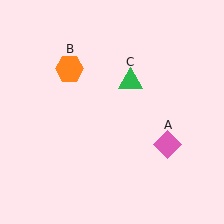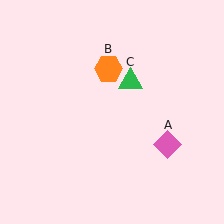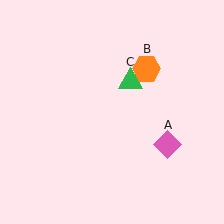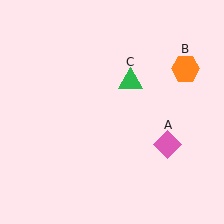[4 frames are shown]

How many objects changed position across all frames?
1 object changed position: orange hexagon (object B).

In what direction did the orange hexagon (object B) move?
The orange hexagon (object B) moved right.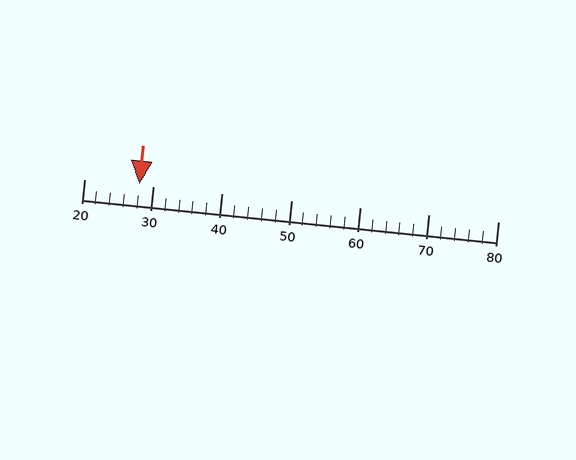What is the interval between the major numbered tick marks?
The major tick marks are spaced 10 units apart.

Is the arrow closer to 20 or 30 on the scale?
The arrow is closer to 30.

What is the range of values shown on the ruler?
The ruler shows values from 20 to 80.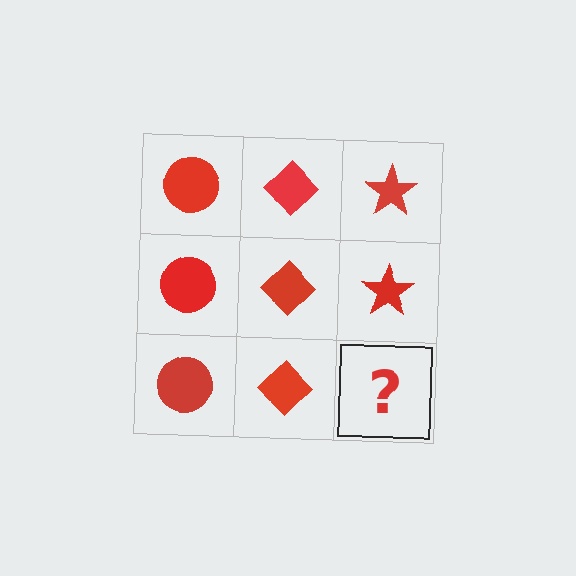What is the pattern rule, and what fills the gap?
The rule is that each column has a consistent shape. The gap should be filled with a red star.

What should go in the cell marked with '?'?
The missing cell should contain a red star.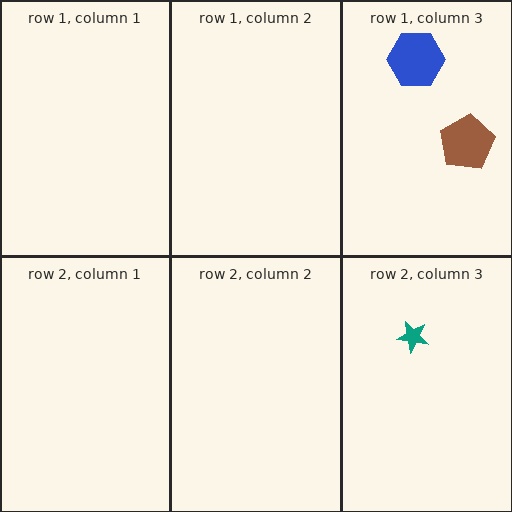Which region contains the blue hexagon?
The row 1, column 3 region.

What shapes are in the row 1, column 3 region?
The brown pentagon, the blue hexagon.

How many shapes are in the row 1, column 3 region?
2.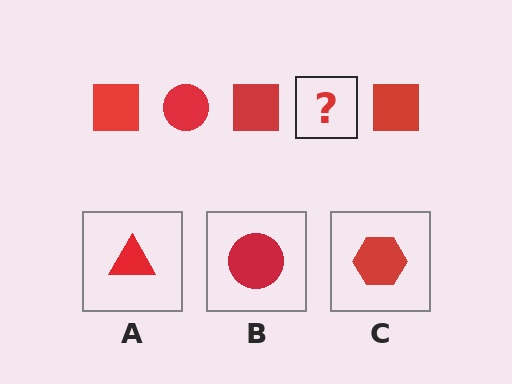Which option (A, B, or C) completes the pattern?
B.